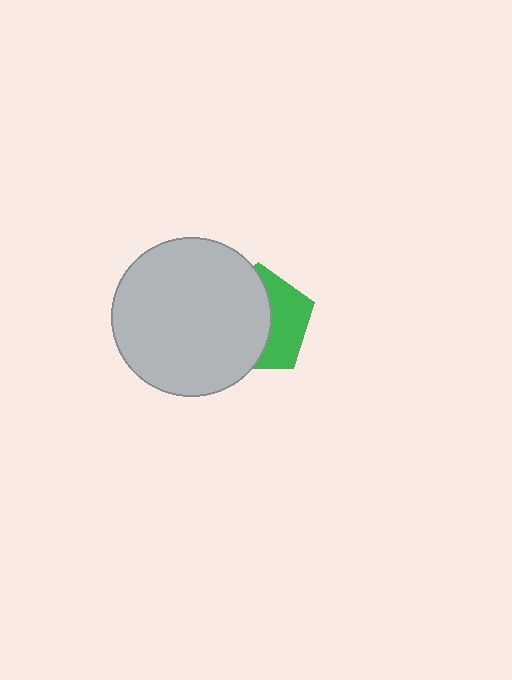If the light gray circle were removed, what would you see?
You would see the complete green pentagon.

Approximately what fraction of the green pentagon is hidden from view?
Roughly 59% of the green pentagon is hidden behind the light gray circle.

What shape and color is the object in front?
The object in front is a light gray circle.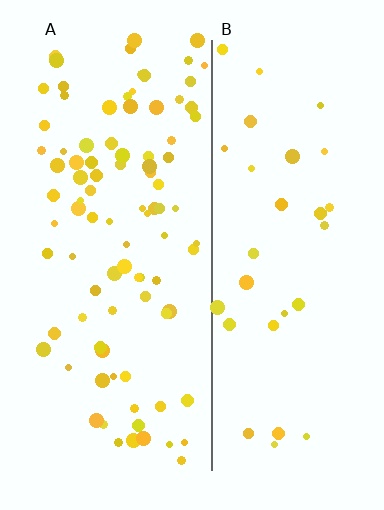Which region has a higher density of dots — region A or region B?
A (the left).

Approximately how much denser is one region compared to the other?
Approximately 3.0× — region A over region B.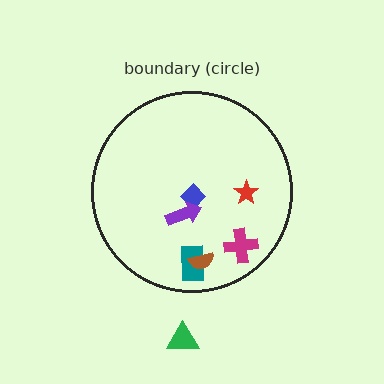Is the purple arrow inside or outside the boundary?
Inside.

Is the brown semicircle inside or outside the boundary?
Inside.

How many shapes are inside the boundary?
6 inside, 1 outside.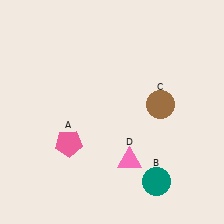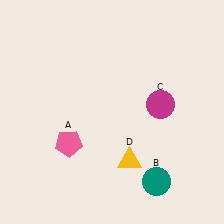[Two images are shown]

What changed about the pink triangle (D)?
In Image 1, D is pink. In Image 2, it changed to yellow.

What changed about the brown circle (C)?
In Image 1, C is brown. In Image 2, it changed to magenta.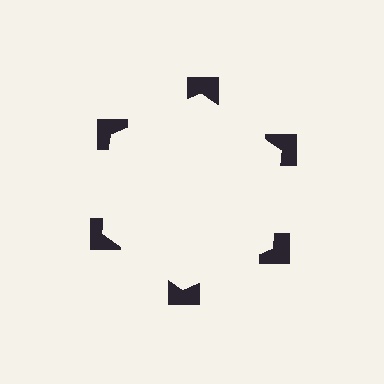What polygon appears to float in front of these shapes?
An illusory hexagon — its edges are inferred from the aligned wedge cuts in the notched squares, not physically drawn.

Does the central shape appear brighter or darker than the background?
It typically appears slightly brighter than the background, even though no actual brightness change is drawn.